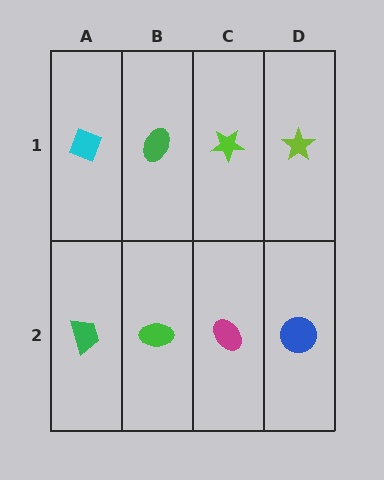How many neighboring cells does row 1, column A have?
2.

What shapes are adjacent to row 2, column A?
A cyan diamond (row 1, column A), a green ellipse (row 2, column B).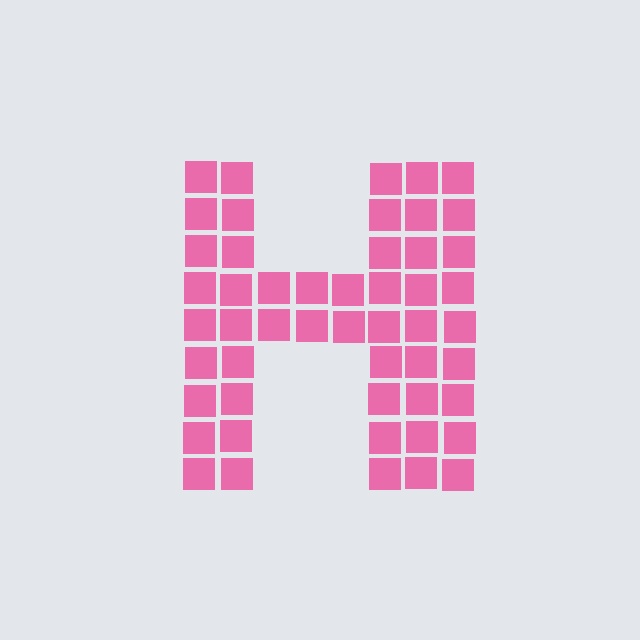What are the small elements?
The small elements are squares.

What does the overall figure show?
The overall figure shows the letter H.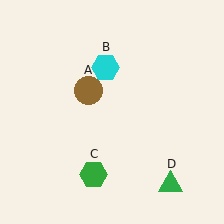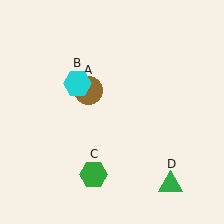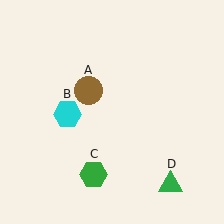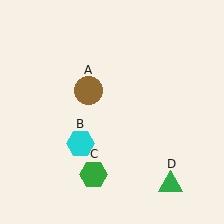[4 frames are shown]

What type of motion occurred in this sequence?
The cyan hexagon (object B) rotated counterclockwise around the center of the scene.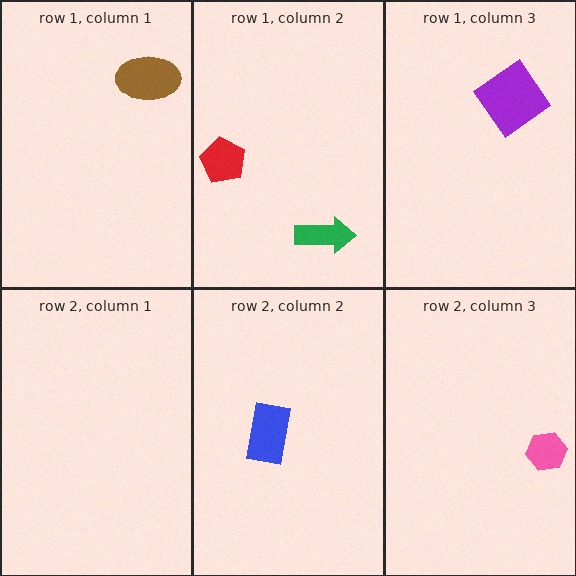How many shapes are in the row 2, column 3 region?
1.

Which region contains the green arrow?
The row 1, column 2 region.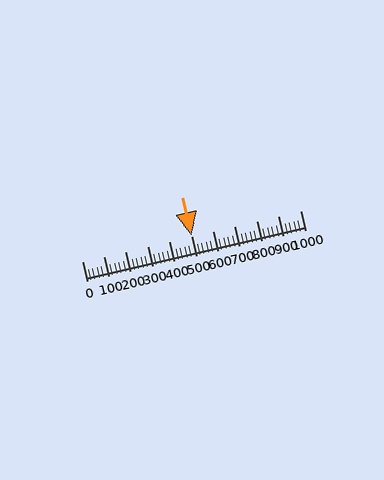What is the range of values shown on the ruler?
The ruler shows values from 0 to 1000.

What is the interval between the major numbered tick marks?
The major tick marks are spaced 100 units apart.